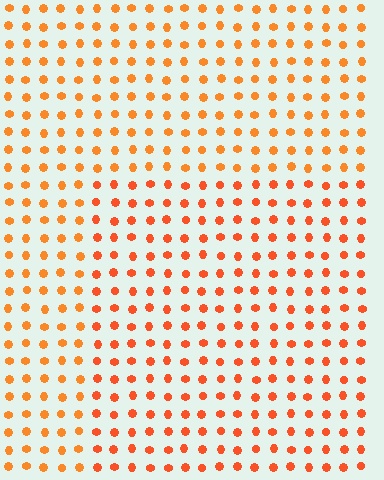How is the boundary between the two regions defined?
The boundary is defined purely by a slight shift in hue (about 16 degrees). Spacing, size, and orientation are identical on both sides.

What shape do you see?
I see a rectangle.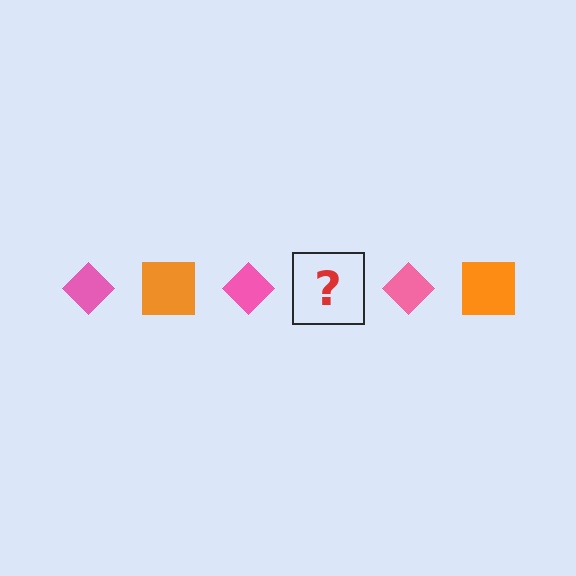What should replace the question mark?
The question mark should be replaced with an orange square.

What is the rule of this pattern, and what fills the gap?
The rule is that the pattern alternates between pink diamond and orange square. The gap should be filled with an orange square.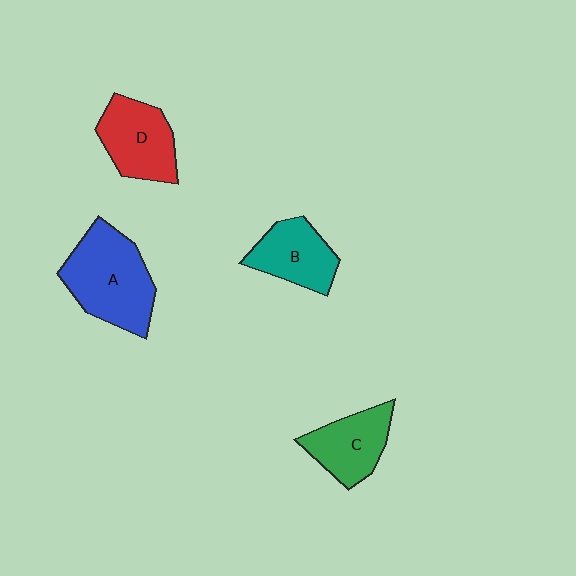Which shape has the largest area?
Shape A (blue).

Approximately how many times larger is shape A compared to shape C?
Approximately 1.5 times.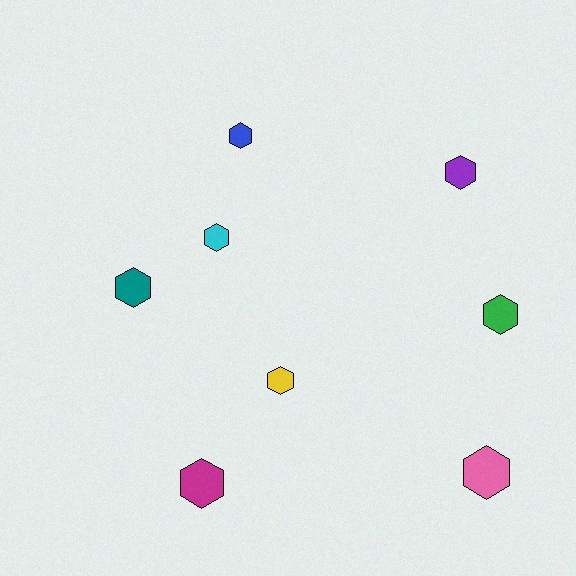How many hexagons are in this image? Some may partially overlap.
There are 8 hexagons.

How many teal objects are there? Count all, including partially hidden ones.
There is 1 teal object.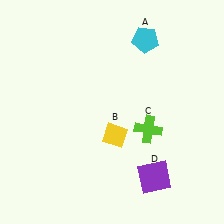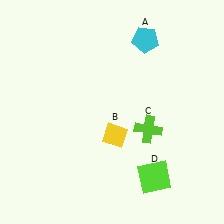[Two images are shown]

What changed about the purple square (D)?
In Image 1, D is purple. In Image 2, it changed to lime.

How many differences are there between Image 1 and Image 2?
There is 1 difference between the two images.